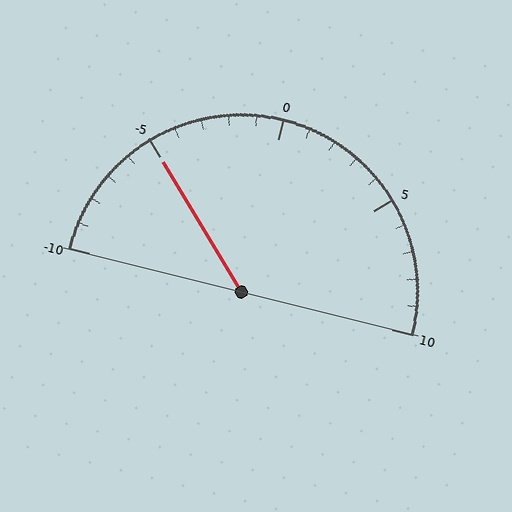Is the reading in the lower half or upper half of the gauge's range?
The reading is in the lower half of the range (-10 to 10).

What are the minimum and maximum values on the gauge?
The gauge ranges from -10 to 10.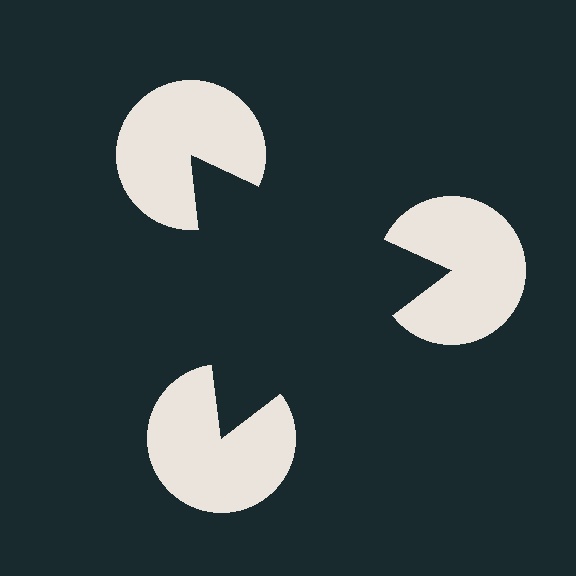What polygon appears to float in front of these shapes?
An illusory triangle — its edges are inferred from the aligned wedge cuts in the pac-man discs, not physically drawn.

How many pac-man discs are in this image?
There are 3 — one at each vertex of the illusory triangle.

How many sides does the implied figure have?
3 sides.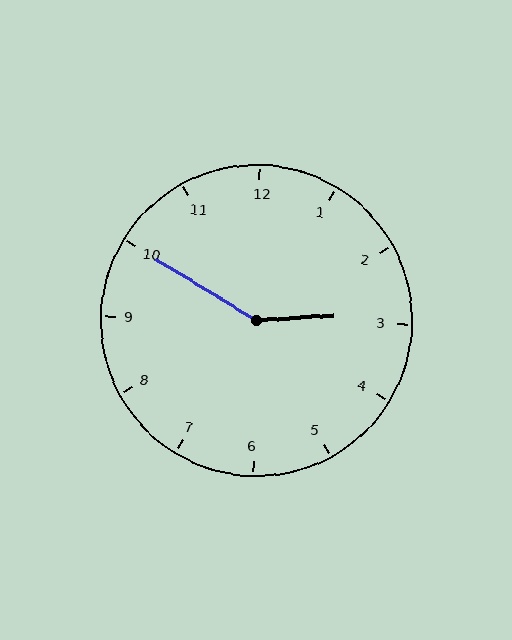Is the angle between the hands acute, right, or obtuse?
It is obtuse.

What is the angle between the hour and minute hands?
Approximately 145 degrees.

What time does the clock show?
2:50.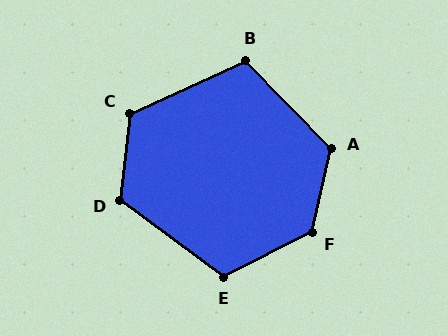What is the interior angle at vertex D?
Approximately 120 degrees (obtuse).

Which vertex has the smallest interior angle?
B, at approximately 110 degrees.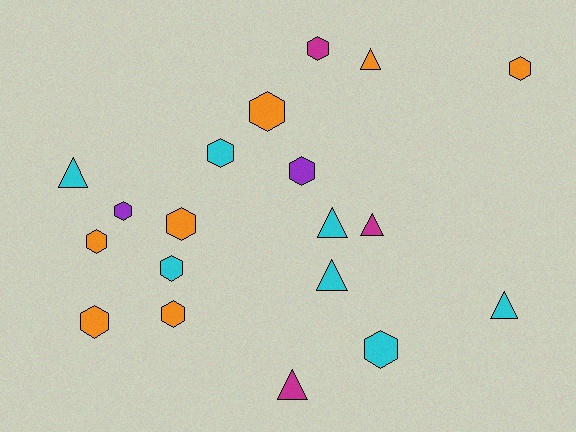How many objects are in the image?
There are 19 objects.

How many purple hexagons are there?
There are 2 purple hexagons.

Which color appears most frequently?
Cyan, with 7 objects.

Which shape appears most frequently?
Hexagon, with 12 objects.